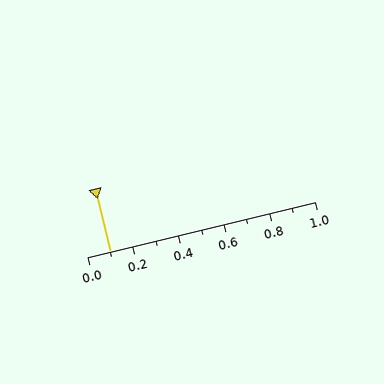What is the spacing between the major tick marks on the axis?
The major ticks are spaced 0.2 apart.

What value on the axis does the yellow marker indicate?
The marker indicates approximately 0.1.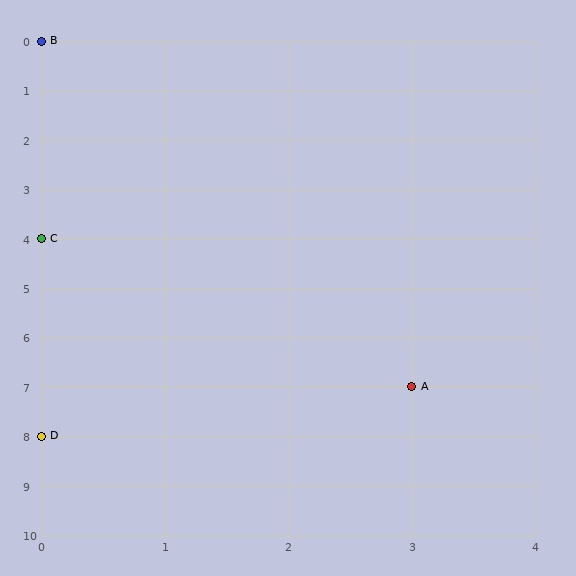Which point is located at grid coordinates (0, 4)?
Point C is at (0, 4).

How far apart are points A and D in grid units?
Points A and D are 3 columns and 1 row apart (about 3.2 grid units diagonally).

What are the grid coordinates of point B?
Point B is at grid coordinates (0, 0).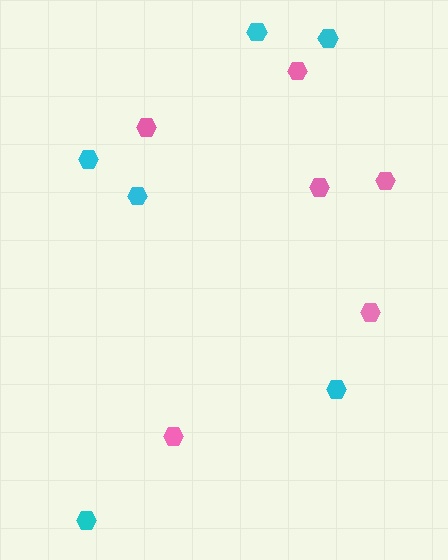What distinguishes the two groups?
There are 2 groups: one group of pink hexagons (6) and one group of cyan hexagons (6).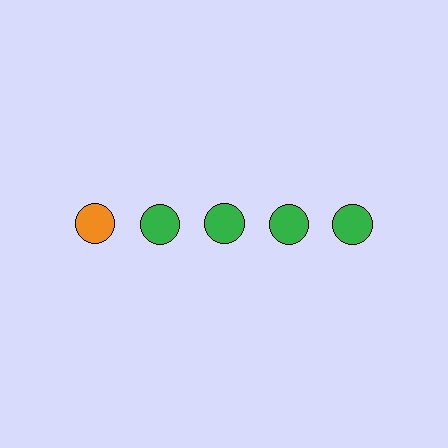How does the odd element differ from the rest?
It has a different color: orange instead of green.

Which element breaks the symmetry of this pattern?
The orange circle in the top row, leftmost column breaks the symmetry. All other shapes are green circles.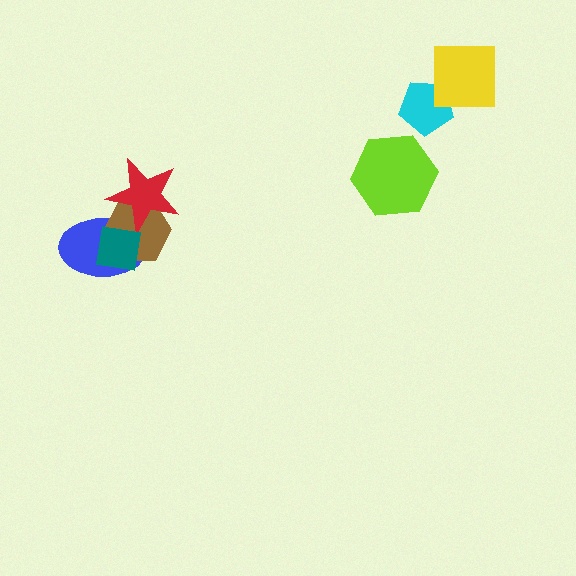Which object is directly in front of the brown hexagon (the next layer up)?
The red star is directly in front of the brown hexagon.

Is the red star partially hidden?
Yes, it is partially covered by another shape.